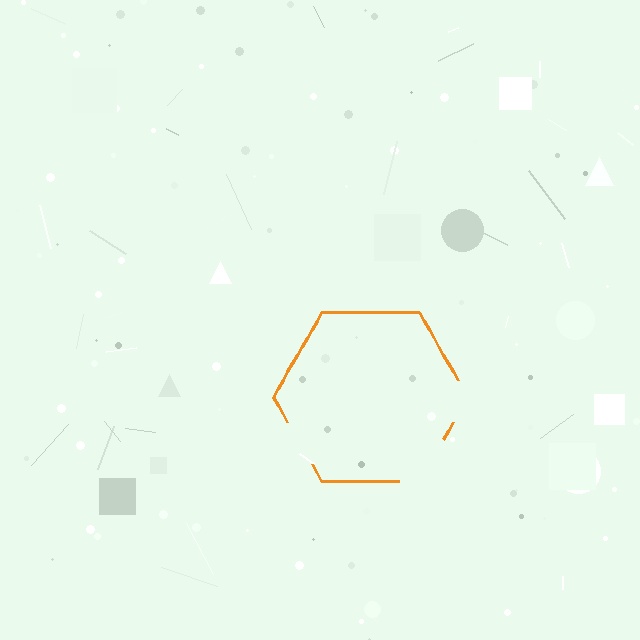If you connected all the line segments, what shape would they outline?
They would outline a hexagon.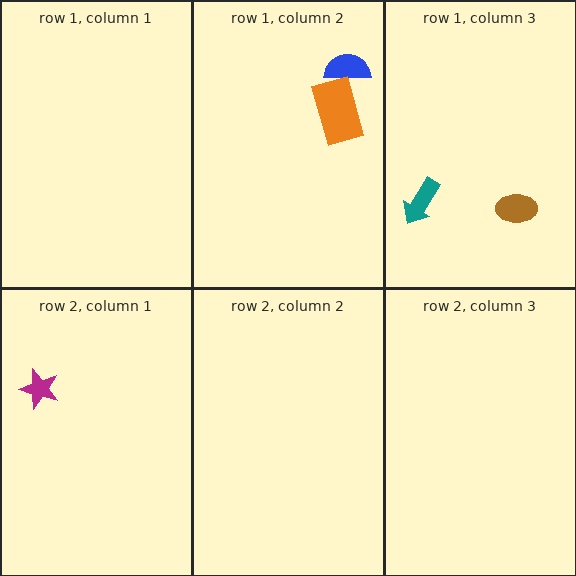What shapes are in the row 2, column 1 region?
The magenta star.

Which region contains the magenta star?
The row 2, column 1 region.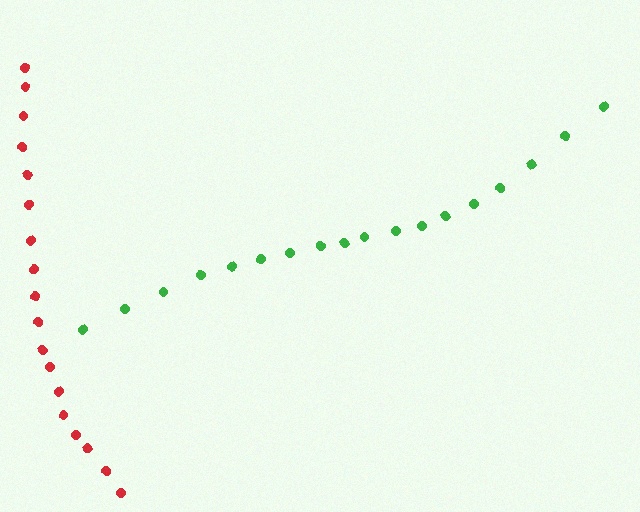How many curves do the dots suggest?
There are 2 distinct paths.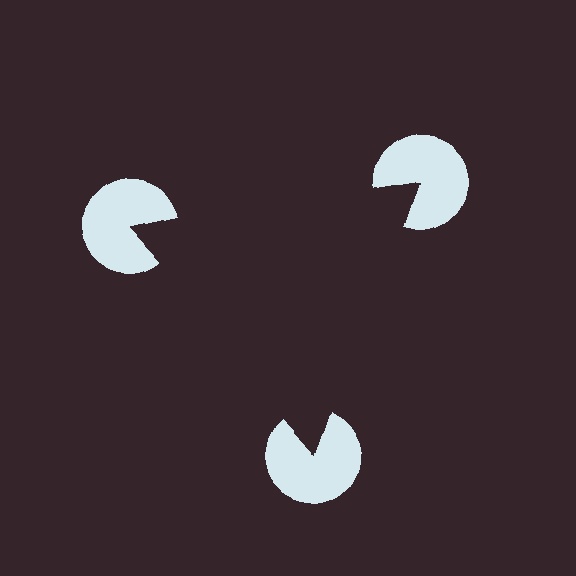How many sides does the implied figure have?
3 sides.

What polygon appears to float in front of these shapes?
An illusory triangle — its edges are inferred from the aligned wedge cuts in the pac-man discs, not physically drawn.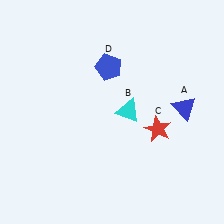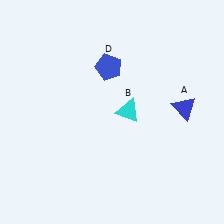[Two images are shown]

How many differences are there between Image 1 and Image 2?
There is 1 difference between the two images.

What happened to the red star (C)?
The red star (C) was removed in Image 2. It was in the bottom-right area of Image 1.